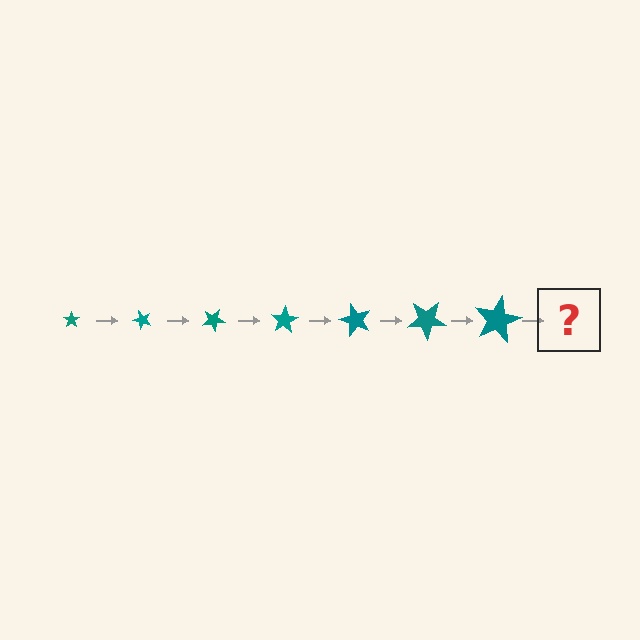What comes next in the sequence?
The next element should be a star, larger than the previous one and rotated 350 degrees from the start.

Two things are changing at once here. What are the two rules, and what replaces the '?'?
The two rules are that the star grows larger each step and it rotates 50 degrees each step. The '?' should be a star, larger than the previous one and rotated 350 degrees from the start.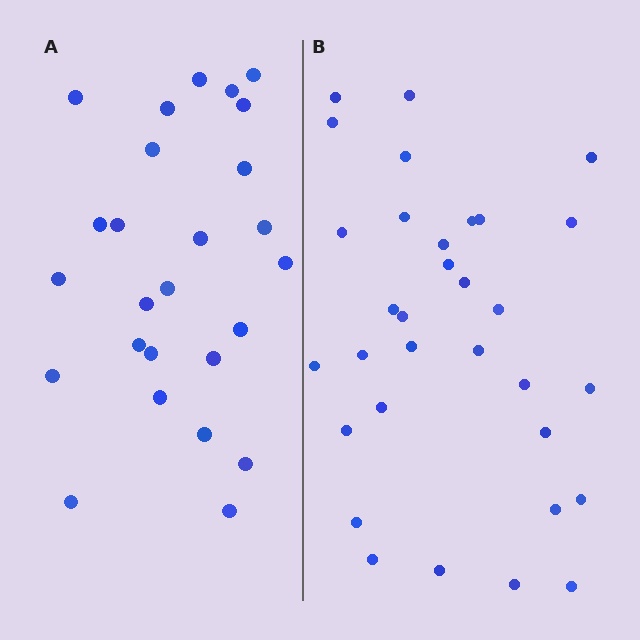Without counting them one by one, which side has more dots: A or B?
Region B (the right region) has more dots.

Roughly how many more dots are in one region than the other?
Region B has about 6 more dots than region A.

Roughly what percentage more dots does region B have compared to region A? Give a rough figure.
About 25% more.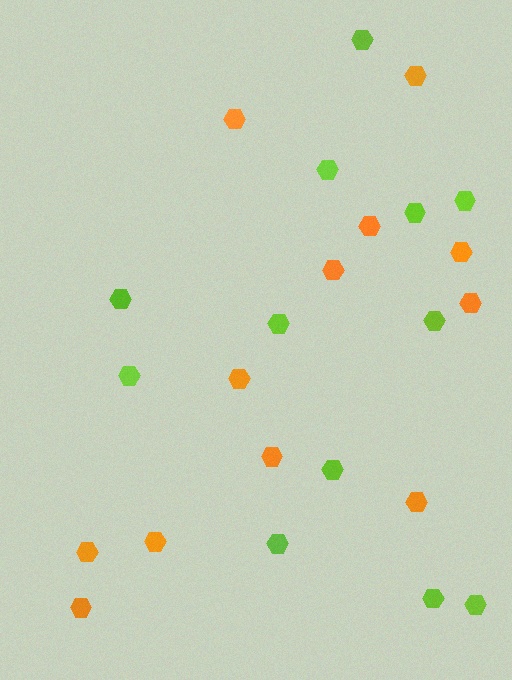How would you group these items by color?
There are 2 groups: one group of lime hexagons (12) and one group of orange hexagons (12).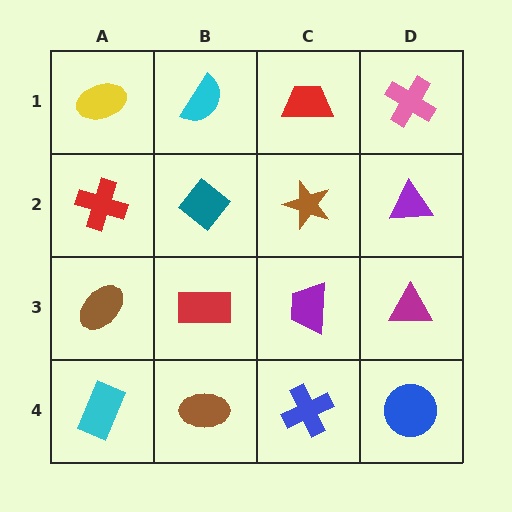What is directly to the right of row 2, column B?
A brown star.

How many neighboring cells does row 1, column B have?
3.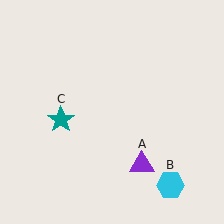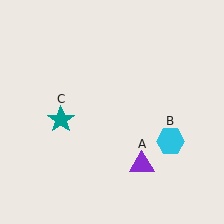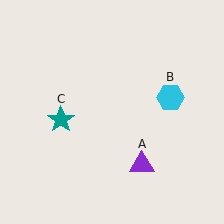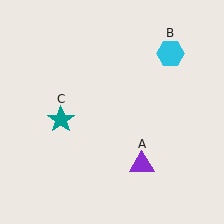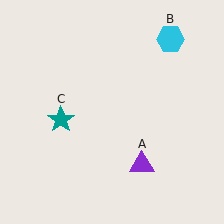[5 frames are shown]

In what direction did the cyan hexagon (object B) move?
The cyan hexagon (object B) moved up.